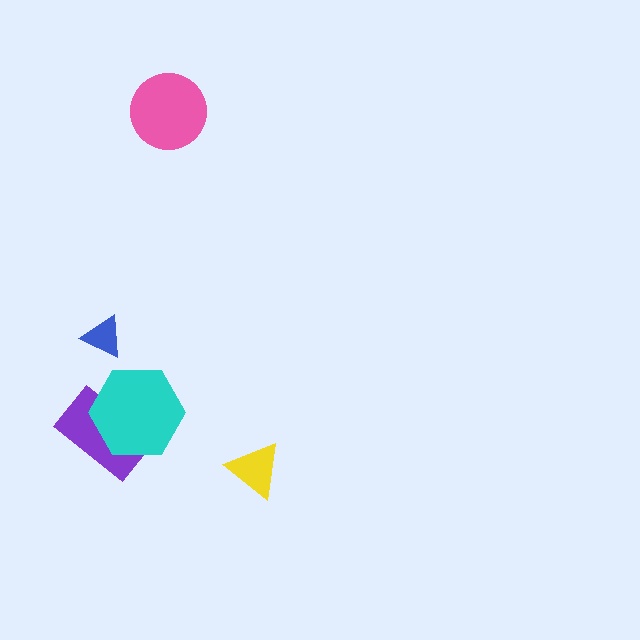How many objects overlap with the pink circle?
0 objects overlap with the pink circle.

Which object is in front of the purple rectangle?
The cyan hexagon is in front of the purple rectangle.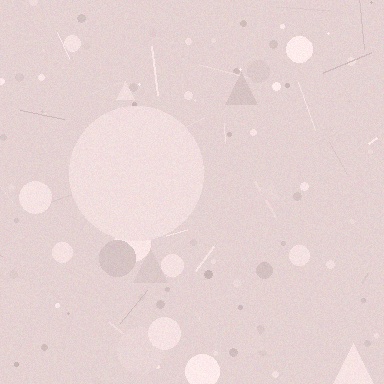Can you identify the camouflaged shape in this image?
The camouflaged shape is a circle.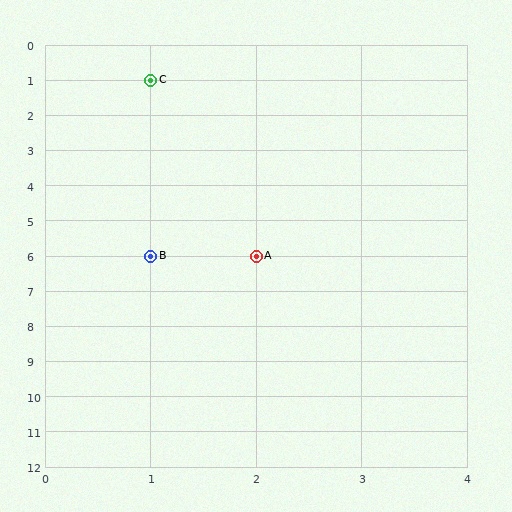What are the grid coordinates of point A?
Point A is at grid coordinates (2, 6).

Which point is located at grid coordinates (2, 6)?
Point A is at (2, 6).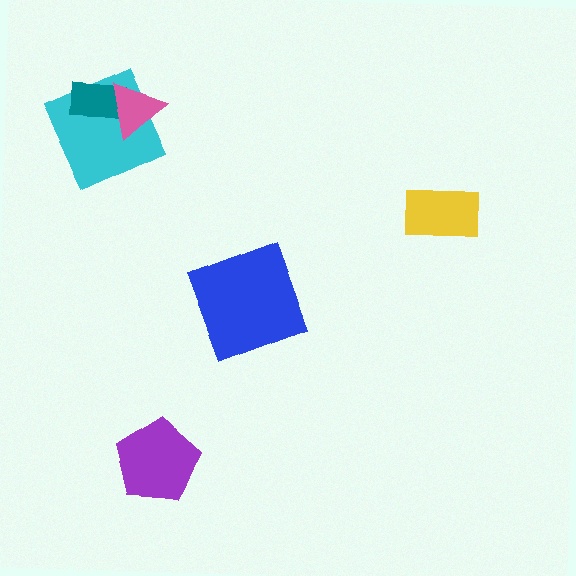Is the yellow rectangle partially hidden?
No, no other shape covers it.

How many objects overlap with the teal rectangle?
2 objects overlap with the teal rectangle.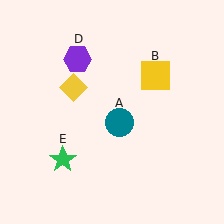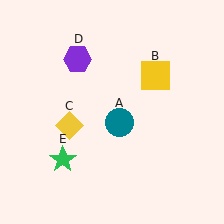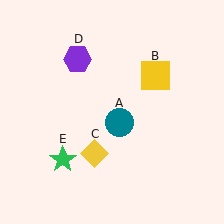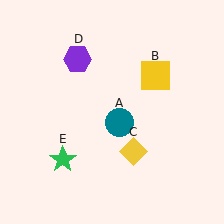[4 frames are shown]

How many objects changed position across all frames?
1 object changed position: yellow diamond (object C).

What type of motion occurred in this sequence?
The yellow diamond (object C) rotated counterclockwise around the center of the scene.